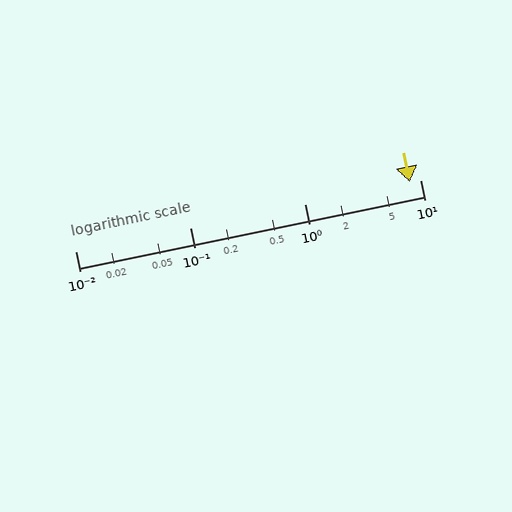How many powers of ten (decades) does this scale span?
The scale spans 3 decades, from 0.01 to 10.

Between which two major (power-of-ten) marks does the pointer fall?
The pointer is between 1 and 10.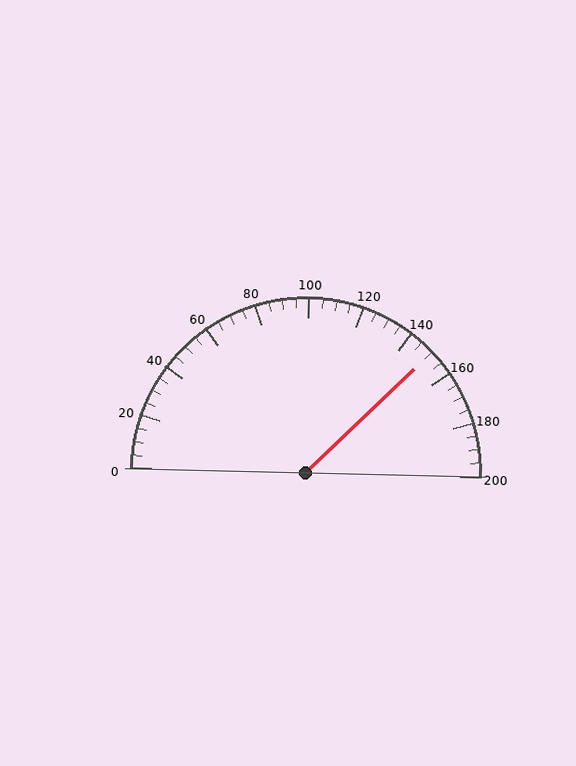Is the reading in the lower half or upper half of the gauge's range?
The reading is in the upper half of the range (0 to 200).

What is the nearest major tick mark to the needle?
The nearest major tick mark is 160.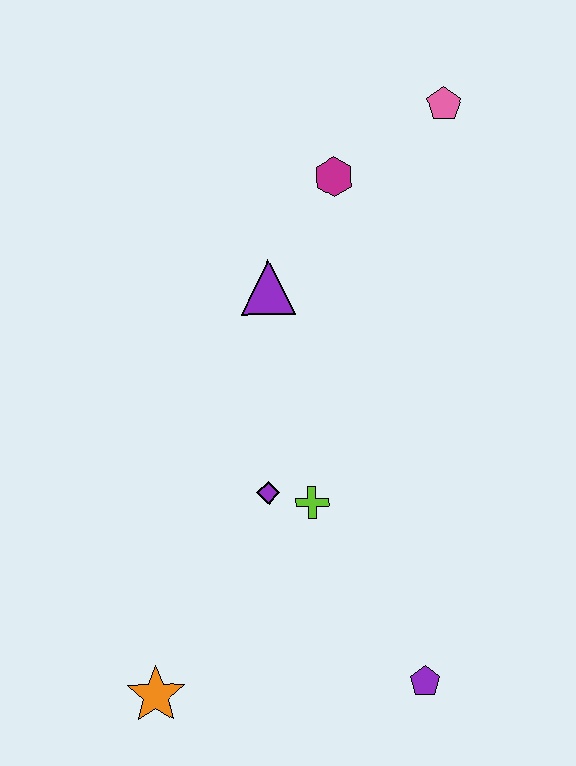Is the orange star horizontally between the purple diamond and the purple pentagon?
No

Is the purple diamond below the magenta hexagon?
Yes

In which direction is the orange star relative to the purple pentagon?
The orange star is to the left of the purple pentagon.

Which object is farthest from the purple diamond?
The pink pentagon is farthest from the purple diamond.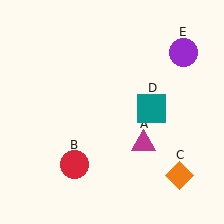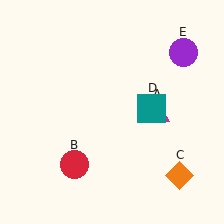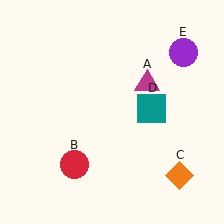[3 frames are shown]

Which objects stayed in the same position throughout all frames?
Red circle (object B) and orange diamond (object C) and teal square (object D) and purple circle (object E) remained stationary.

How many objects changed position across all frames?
1 object changed position: magenta triangle (object A).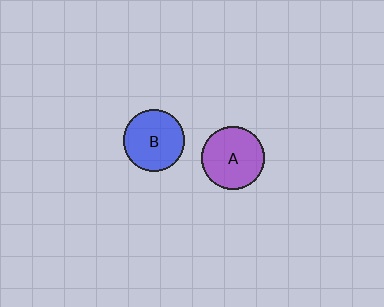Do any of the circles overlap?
No, none of the circles overlap.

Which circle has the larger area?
Circle A (purple).